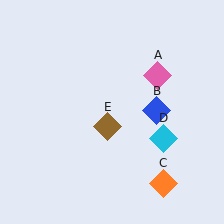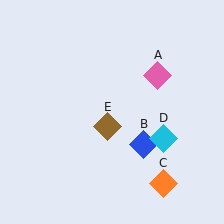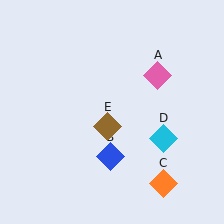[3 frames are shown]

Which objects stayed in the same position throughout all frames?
Pink diamond (object A) and orange diamond (object C) and cyan diamond (object D) and brown diamond (object E) remained stationary.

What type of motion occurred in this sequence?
The blue diamond (object B) rotated clockwise around the center of the scene.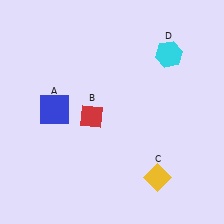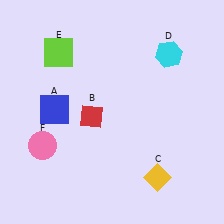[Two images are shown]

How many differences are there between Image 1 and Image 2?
There are 2 differences between the two images.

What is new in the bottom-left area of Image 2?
A pink circle (F) was added in the bottom-left area of Image 2.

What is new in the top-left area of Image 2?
A lime square (E) was added in the top-left area of Image 2.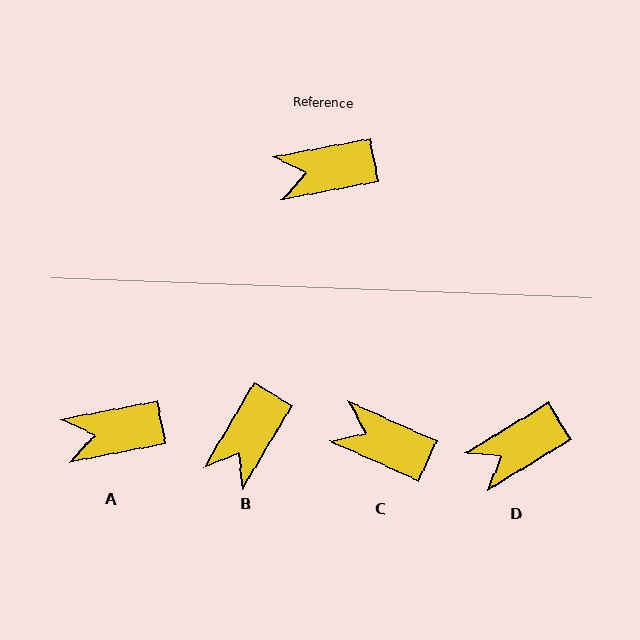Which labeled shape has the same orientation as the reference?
A.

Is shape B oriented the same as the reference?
No, it is off by about 48 degrees.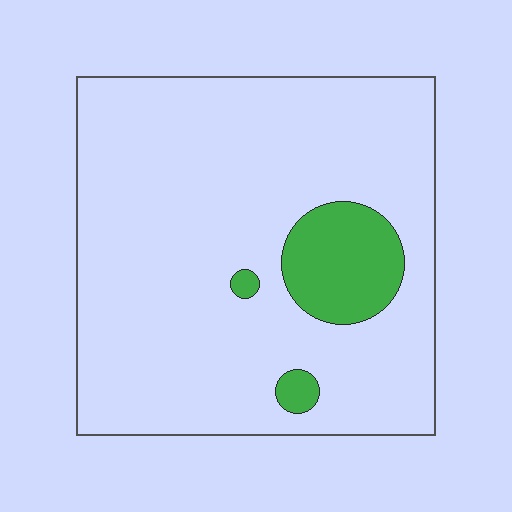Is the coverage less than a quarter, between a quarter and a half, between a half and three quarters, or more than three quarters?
Less than a quarter.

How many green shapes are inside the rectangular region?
3.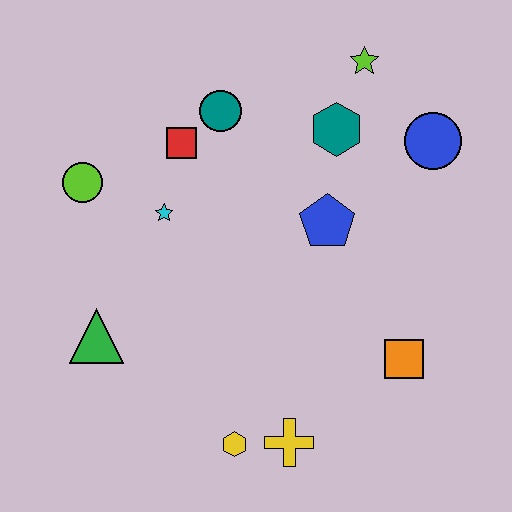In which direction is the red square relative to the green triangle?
The red square is above the green triangle.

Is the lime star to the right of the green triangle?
Yes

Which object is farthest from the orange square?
The lime circle is farthest from the orange square.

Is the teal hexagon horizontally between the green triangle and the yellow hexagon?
No